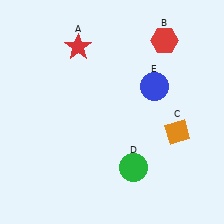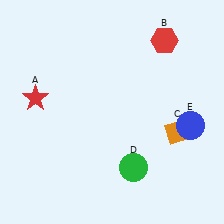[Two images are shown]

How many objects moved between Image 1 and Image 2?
2 objects moved between the two images.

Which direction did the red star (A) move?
The red star (A) moved down.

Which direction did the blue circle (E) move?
The blue circle (E) moved down.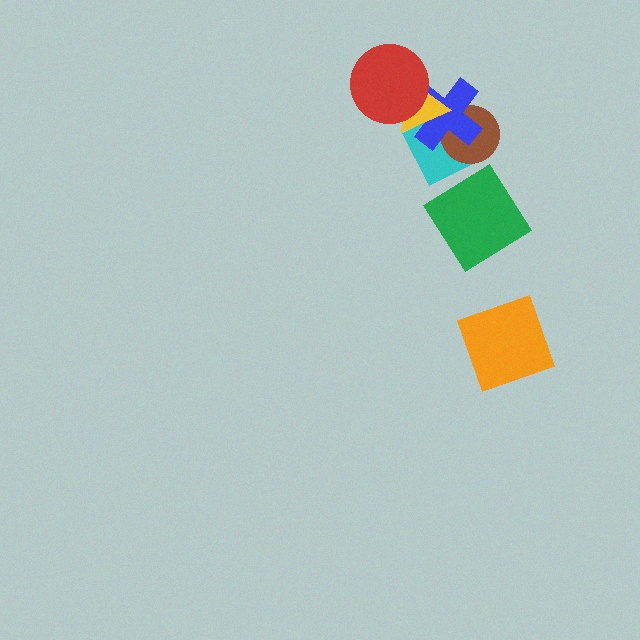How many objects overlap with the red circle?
2 objects overlap with the red circle.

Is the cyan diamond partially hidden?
Yes, it is partially covered by another shape.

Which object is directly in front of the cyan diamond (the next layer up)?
The brown circle is directly in front of the cyan diamond.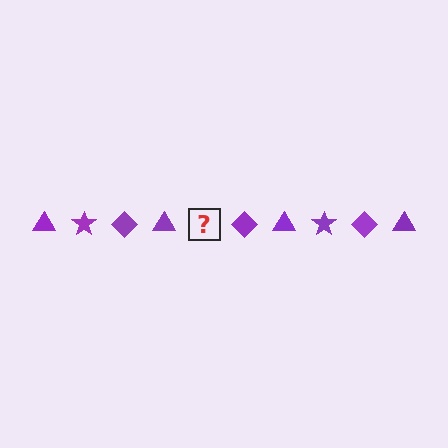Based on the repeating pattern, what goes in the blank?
The blank should be a purple star.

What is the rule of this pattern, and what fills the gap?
The rule is that the pattern cycles through triangle, star, diamond shapes in purple. The gap should be filled with a purple star.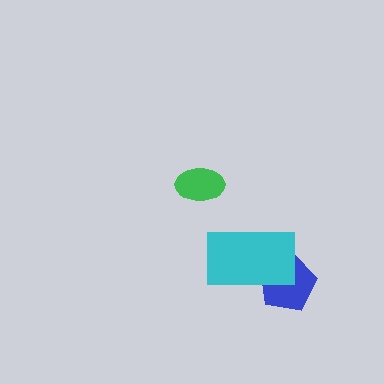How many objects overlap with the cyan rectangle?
1 object overlaps with the cyan rectangle.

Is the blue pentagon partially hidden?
Yes, it is partially covered by another shape.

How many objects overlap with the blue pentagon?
1 object overlaps with the blue pentagon.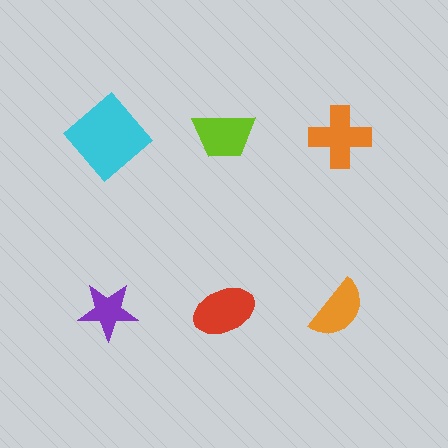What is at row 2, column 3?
An orange semicircle.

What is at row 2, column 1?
A purple star.